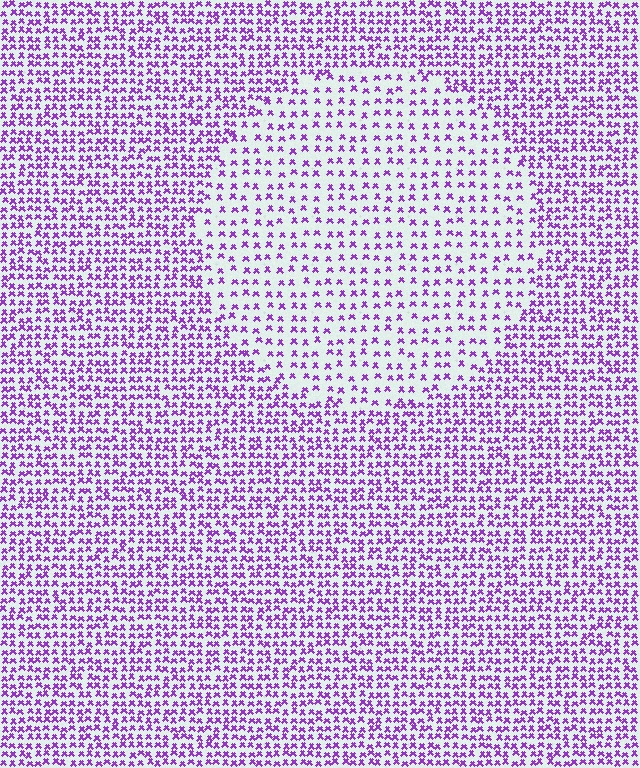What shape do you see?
I see a circle.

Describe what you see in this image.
The image contains small purple elements arranged at two different densities. A circle-shaped region is visible where the elements are less densely packed than the surrounding area.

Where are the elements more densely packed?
The elements are more densely packed outside the circle boundary.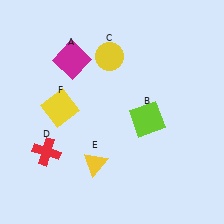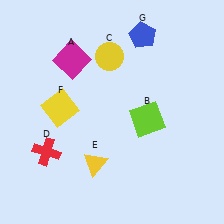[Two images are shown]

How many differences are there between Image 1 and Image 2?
There is 1 difference between the two images.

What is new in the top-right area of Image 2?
A blue pentagon (G) was added in the top-right area of Image 2.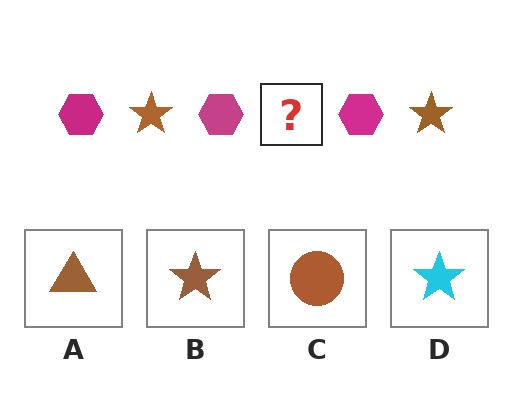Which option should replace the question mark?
Option B.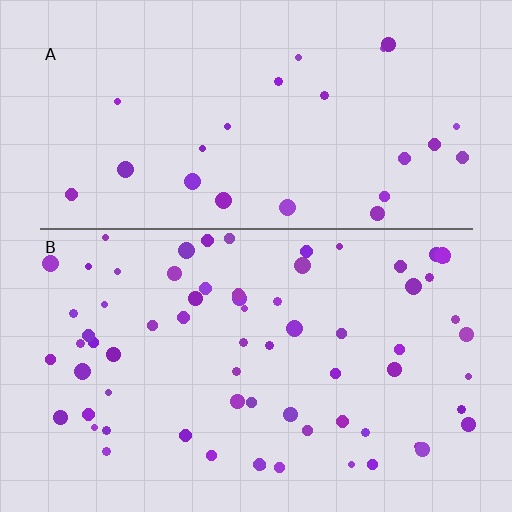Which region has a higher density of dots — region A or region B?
B (the bottom).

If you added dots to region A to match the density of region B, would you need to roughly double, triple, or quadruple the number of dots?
Approximately triple.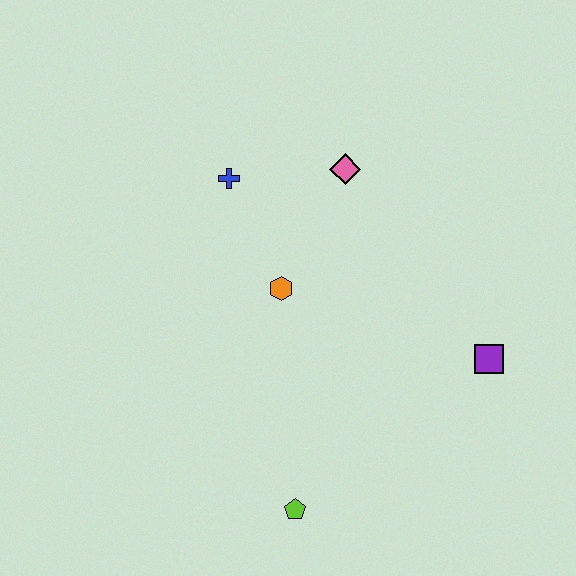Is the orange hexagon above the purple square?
Yes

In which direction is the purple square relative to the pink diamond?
The purple square is below the pink diamond.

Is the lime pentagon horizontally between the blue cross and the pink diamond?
Yes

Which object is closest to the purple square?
The orange hexagon is closest to the purple square.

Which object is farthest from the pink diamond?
The lime pentagon is farthest from the pink diamond.